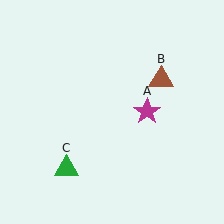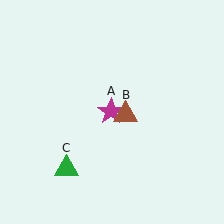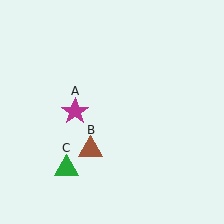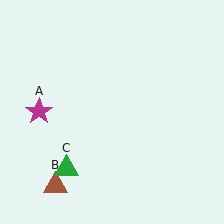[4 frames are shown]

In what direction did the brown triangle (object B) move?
The brown triangle (object B) moved down and to the left.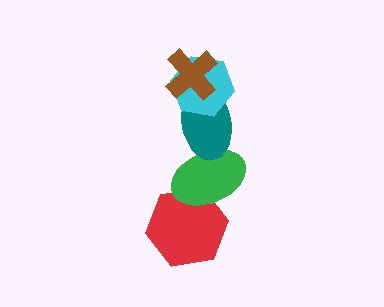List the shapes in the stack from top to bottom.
From top to bottom: the brown cross, the cyan hexagon, the teal ellipse, the green ellipse, the red hexagon.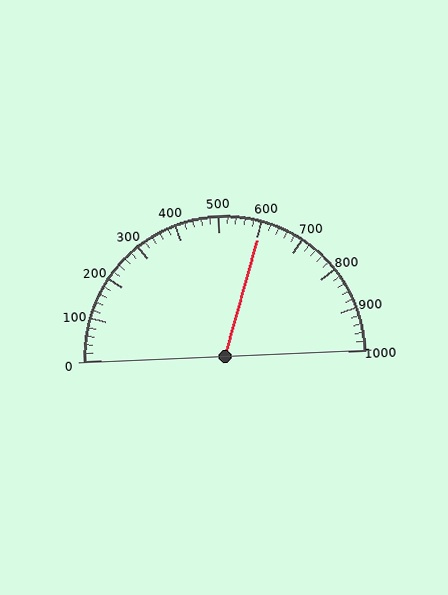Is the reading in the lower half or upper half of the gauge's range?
The reading is in the upper half of the range (0 to 1000).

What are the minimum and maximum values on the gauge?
The gauge ranges from 0 to 1000.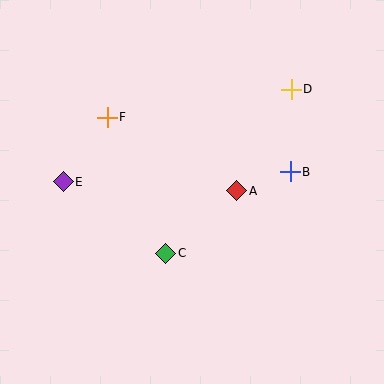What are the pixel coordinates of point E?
Point E is at (63, 182).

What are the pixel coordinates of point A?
Point A is at (237, 191).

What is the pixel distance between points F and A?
The distance between F and A is 149 pixels.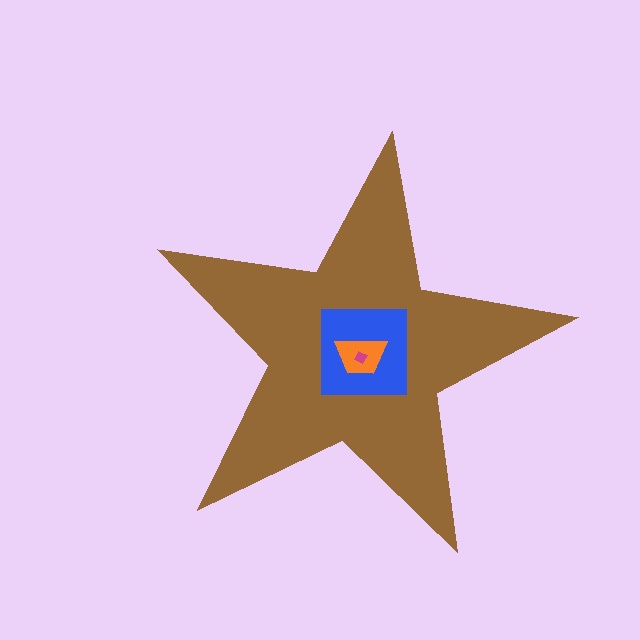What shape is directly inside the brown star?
The blue square.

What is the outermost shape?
The brown star.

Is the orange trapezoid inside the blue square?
Yes.